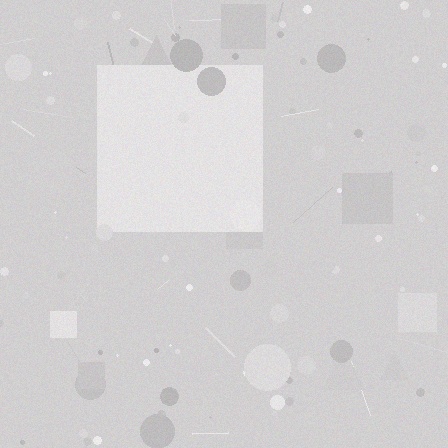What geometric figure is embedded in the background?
A square is embedded in the background.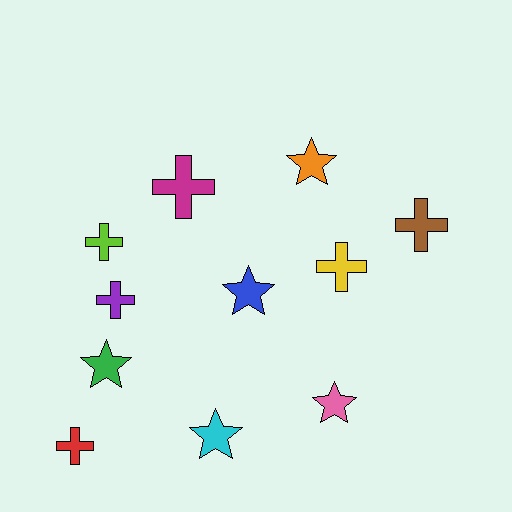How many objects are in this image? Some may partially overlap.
There are 11 objects.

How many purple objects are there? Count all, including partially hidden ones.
There is 1 purple object.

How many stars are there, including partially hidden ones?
There are 5 stars.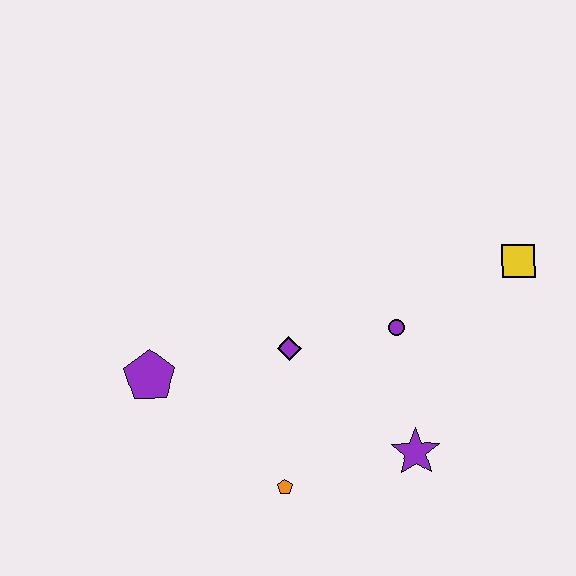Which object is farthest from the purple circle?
The purple pentagon is farthest from the purple circle.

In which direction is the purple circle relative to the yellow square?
The purple circle is to the left of the yellow square.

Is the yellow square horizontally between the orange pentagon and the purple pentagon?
No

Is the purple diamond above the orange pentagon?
Yes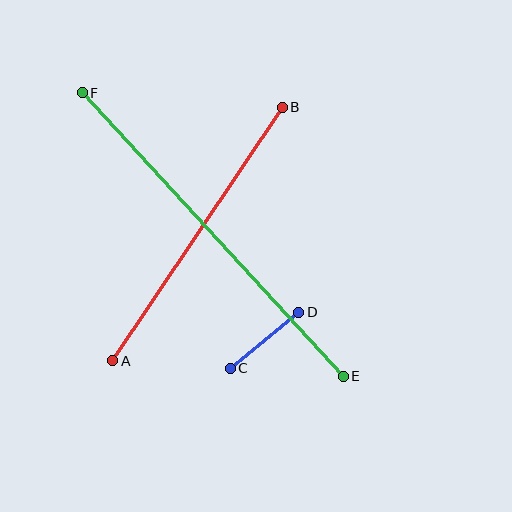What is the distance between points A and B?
The distance is approximately 305 pixels.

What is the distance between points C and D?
The distance is approximately 89 pixels.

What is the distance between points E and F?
The distance is approximately 386 pixels.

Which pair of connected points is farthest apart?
Points E and F are farthest apart.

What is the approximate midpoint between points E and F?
The midpoint is at approximately (213, 234) pixels.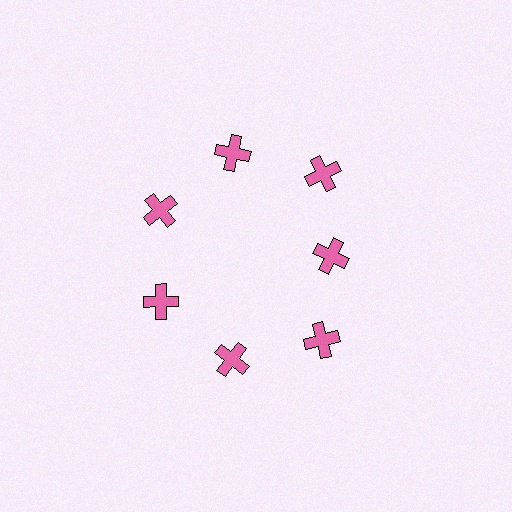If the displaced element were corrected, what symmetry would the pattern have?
It would have 7-fold rotational symmetry — the pattern would map onto itself every 51 degrees.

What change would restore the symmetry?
The symmetry would be restored by moving it outward, back onto the ring so that all 7 crosses sit at equal angles and equal distance from the center.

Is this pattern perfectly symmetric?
No. The 7 pink crosses are arranged in a ring, but one element near the 3 o'clock position is pulled inward toward the center, breaking the 7-fold rotational symmetry.